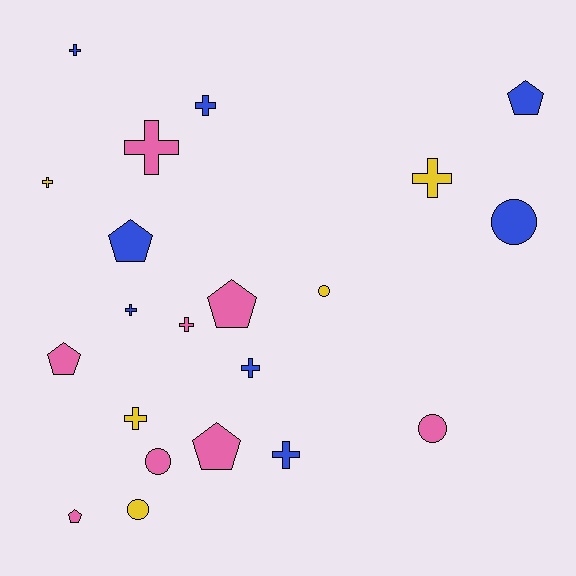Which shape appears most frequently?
Cross, with 10 objects.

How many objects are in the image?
There are 21 objects.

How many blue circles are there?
There is 1 blue circle.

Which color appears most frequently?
Blue, with 8 objects.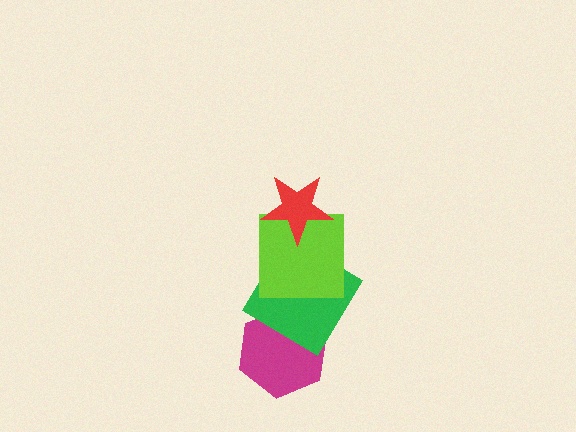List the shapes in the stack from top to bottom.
From top to bottom: the red star, the lime square, the green diamond, the magenta hexagon.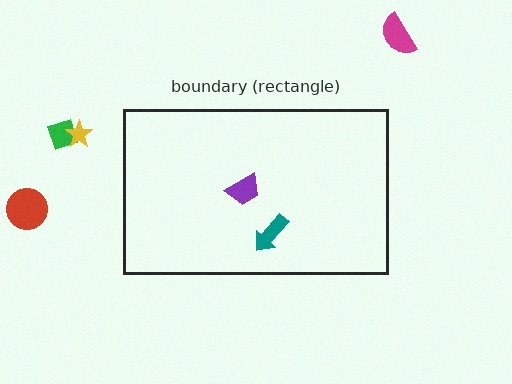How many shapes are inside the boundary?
2 inside, 4 outside.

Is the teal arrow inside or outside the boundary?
Inside.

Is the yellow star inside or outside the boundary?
Outside.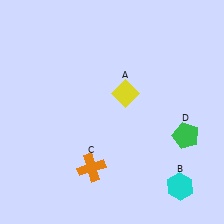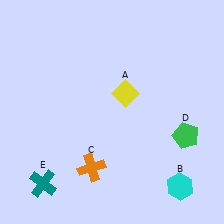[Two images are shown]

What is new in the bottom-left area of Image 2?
A teal cross (E) was added in the bottom-left area of Image 2.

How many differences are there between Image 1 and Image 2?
There is 1 difference between the two images.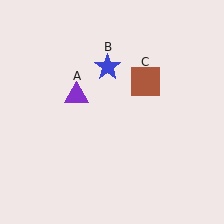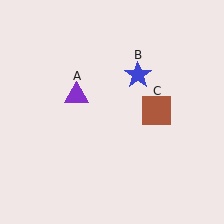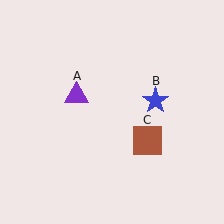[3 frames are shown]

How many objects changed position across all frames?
2 objects changed position: blue star (object B), brown square (object C).